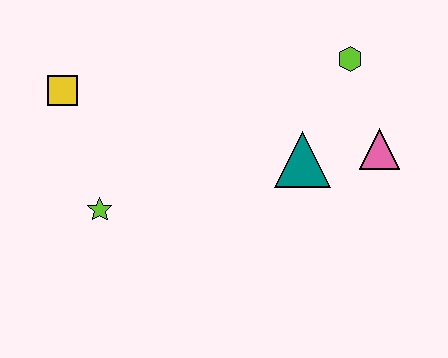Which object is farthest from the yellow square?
The pink triangle is farthest from the yellow square.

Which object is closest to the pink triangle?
The teal triangle is closest to the pink triangle.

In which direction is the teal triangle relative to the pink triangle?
The teal triangle is to the left of the pink triangle.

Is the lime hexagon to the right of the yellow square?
Yes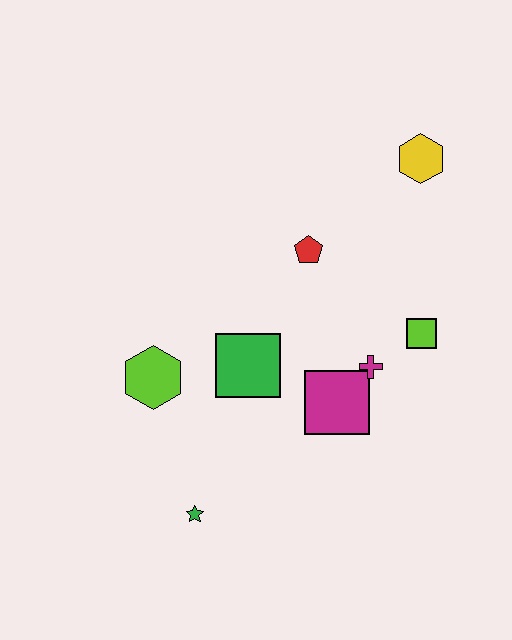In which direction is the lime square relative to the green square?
The lime square is to the right of the green square.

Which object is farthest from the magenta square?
The yellow hexagon is farthest from the magenta square.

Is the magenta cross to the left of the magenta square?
No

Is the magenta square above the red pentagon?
No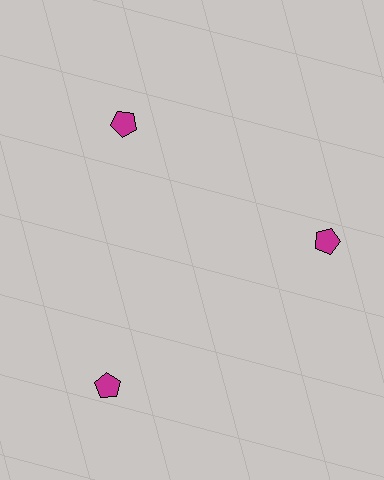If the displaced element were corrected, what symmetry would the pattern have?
It would have 3-fold rotational symmetry — the pattern would map onto itself every 120 degrees.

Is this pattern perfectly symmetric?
No. The 3 magenta pentagons are arranged in a ring, but one element near the 7 o'clock position is pushed outward from the center, breaking the 3-fold rotational symmetry.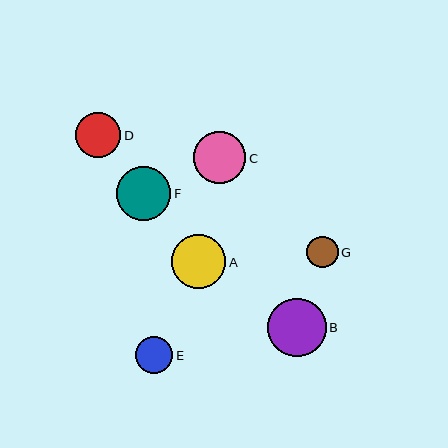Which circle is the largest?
Circle B is the largest with a size of approximately 58 pixels.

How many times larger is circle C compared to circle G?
Circle C is approximately 1.6 times the size of circle G.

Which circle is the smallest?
Circle G is the smallest with a size of approximately 32 pixels.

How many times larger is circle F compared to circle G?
Circle F is approximately 1.7 times the size of circle G.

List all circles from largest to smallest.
From largest to smallest: B, F, A, C, D, E, G.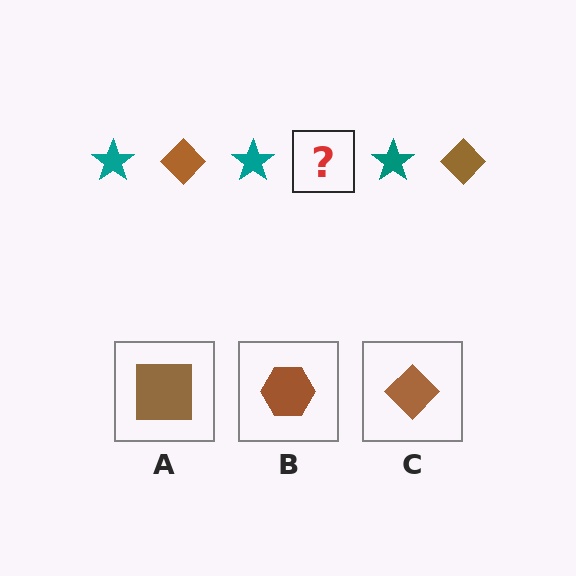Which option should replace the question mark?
Option C.